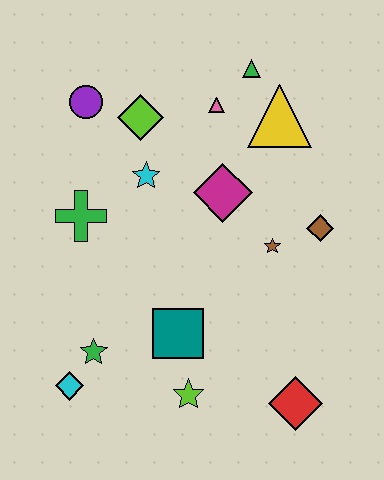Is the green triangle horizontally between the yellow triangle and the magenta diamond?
Yes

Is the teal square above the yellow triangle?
No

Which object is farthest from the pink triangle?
The cyan diamond is farthest from the pink triangle.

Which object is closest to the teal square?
The lime star is closest to the teal square.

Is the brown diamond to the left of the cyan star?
No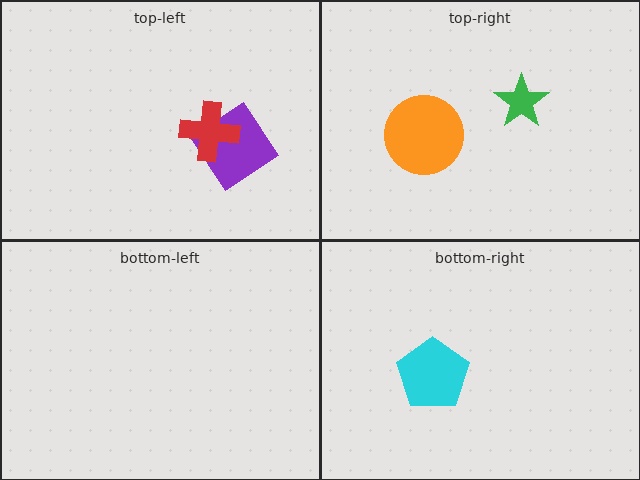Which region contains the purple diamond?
The top-left region.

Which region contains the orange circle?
The top-right region.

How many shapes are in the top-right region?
2.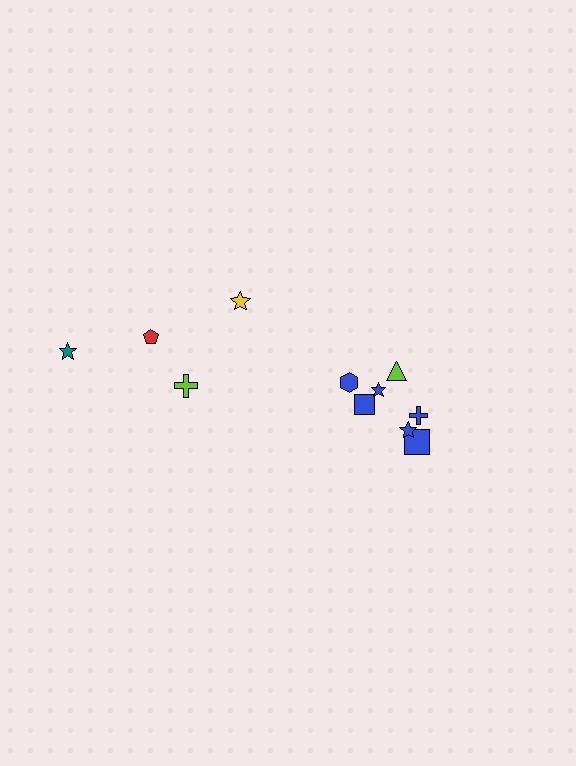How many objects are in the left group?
There are 4 objects.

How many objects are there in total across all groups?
There are 11 objects.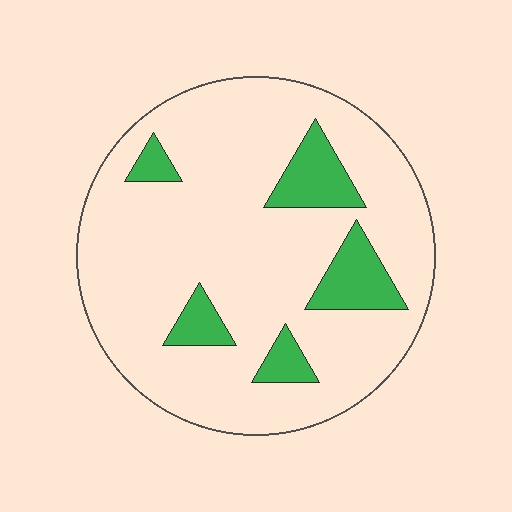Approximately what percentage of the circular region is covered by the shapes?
Approximately 15%.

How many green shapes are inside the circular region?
5.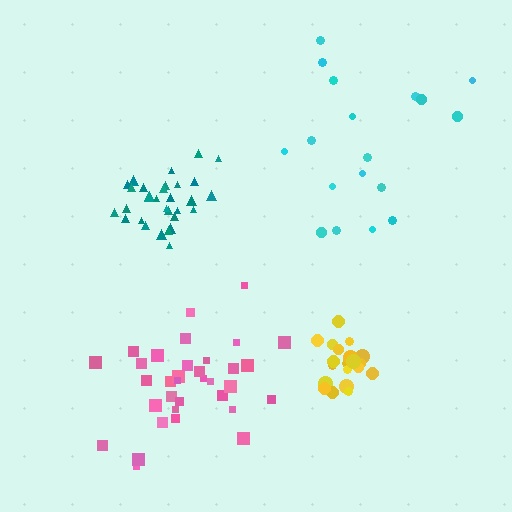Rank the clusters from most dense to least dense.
teal, yellow, pink, cyan.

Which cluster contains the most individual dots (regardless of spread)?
Pink (34).